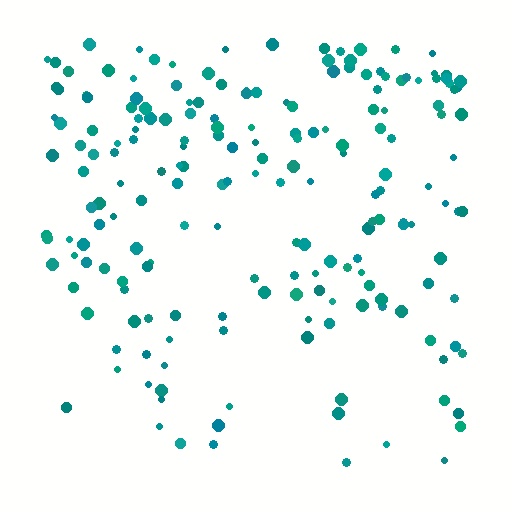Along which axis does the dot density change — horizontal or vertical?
Vertical.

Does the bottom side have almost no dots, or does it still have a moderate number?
Still a moderate number, just noticeably fewer than the top.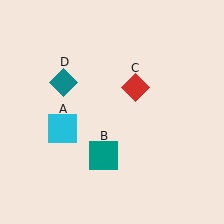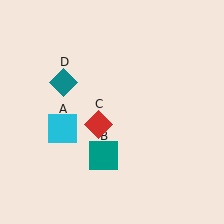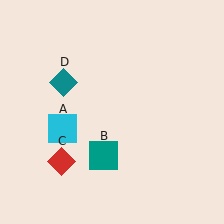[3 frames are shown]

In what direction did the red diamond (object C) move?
The red diamond (object C) moved down and to the left.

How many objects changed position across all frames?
1 object changed position: red diamond (object C).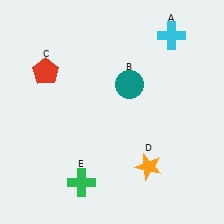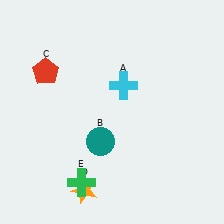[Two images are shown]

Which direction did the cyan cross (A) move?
The cyan cross (A) moved down.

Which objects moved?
The objects that moved are: the cyan cross (A), the teal circle (B), the orange star (D).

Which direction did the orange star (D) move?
The orange star (D) moved left.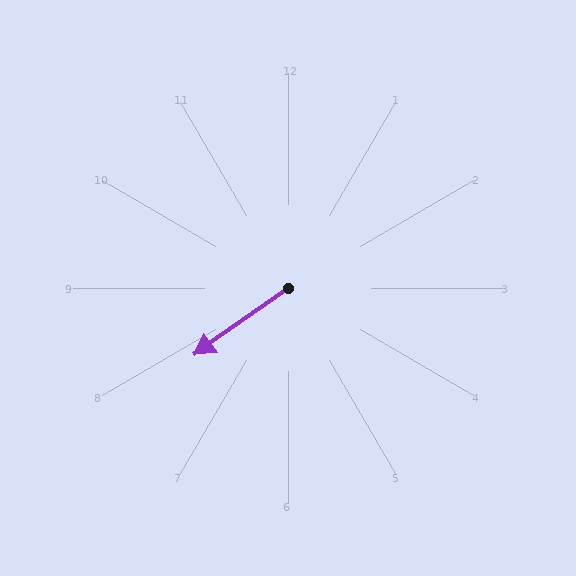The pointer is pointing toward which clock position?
Roughly 8 o'clock.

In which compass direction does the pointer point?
Southwest.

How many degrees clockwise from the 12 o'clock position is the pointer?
Approximately 235 degrees.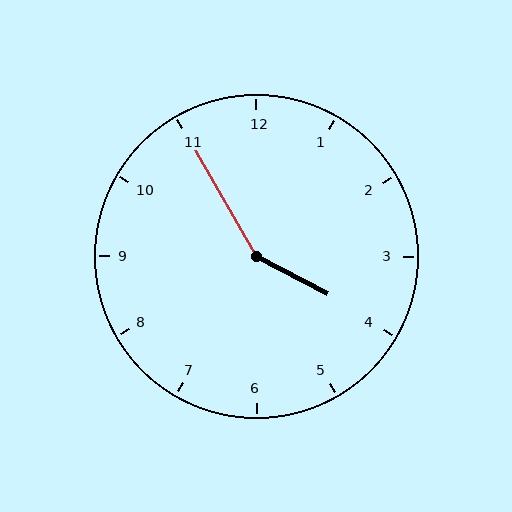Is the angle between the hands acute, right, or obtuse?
It is obtuse.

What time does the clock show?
3:55.